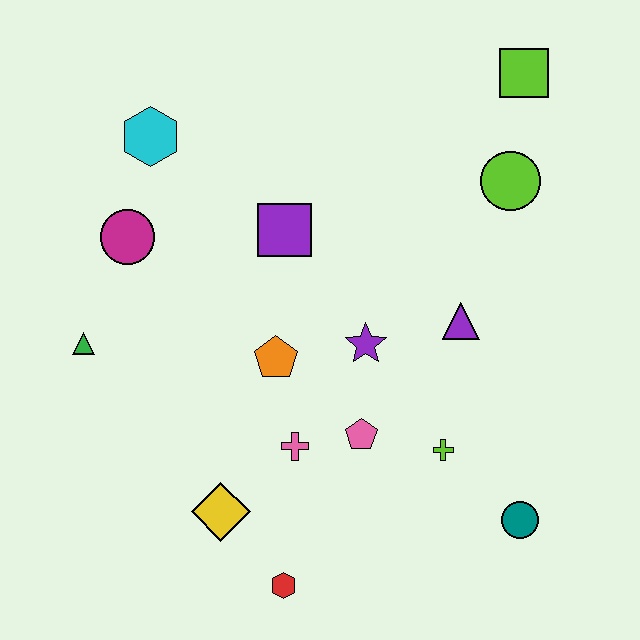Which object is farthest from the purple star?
The lime square is farthest from the purple star.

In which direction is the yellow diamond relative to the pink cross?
The yellow diamond is to the left of the pink cross.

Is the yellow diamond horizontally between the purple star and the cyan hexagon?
Yes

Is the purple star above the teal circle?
Yes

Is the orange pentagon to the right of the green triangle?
Yes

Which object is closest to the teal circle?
The lime cross is closest to the teal circle.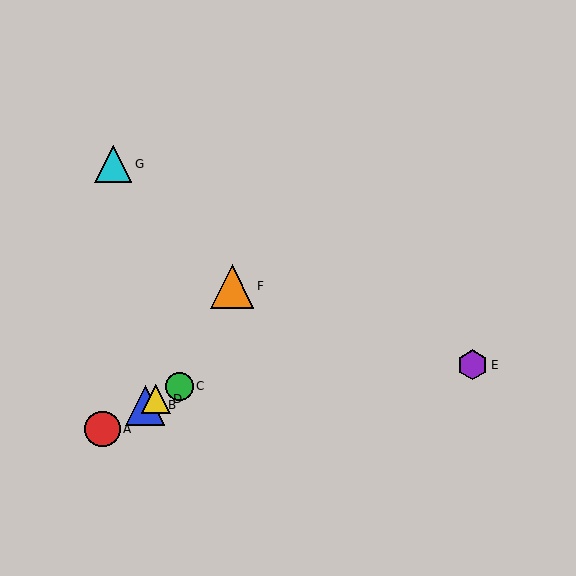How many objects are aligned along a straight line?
4 objects (A, B, C, D) are aligned along a straight line.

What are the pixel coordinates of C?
Object C is at (179, 386).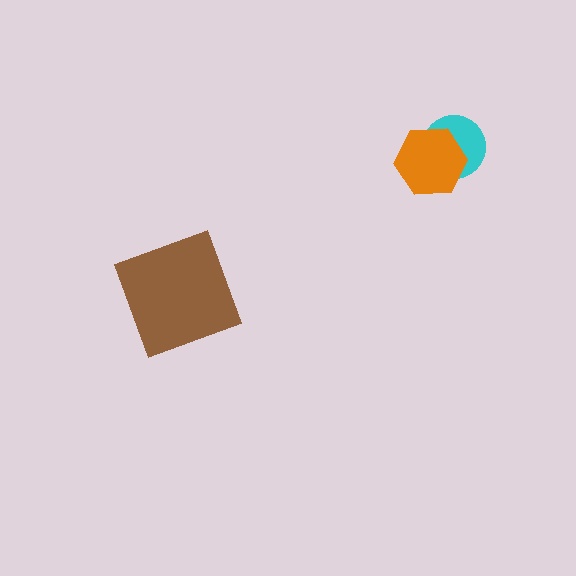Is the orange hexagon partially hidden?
No, no other shape covers it.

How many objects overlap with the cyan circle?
1 object overlaps with the cyan circle.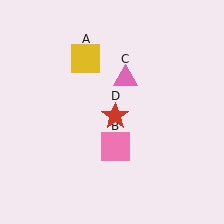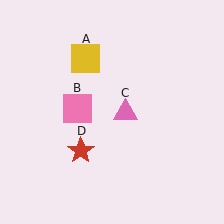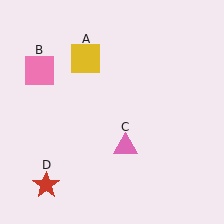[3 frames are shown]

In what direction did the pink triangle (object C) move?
The pink triangle (object C) moved down.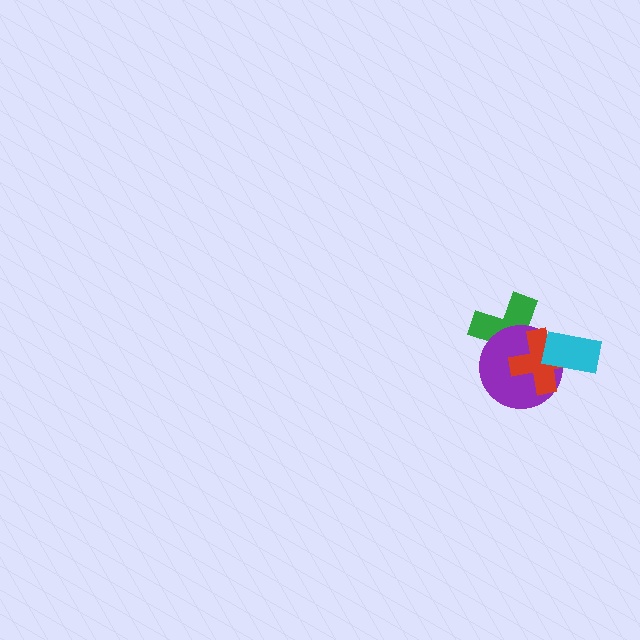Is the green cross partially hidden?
Yes, it is partially covered by another shape.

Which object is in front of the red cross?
The cyan rectangle is in front of the red cross.